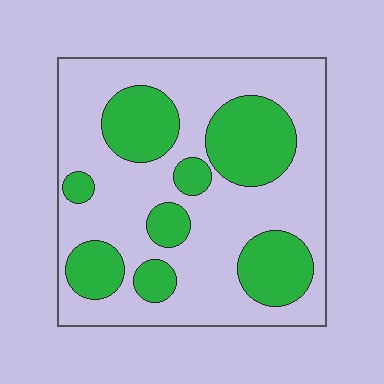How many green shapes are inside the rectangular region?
8.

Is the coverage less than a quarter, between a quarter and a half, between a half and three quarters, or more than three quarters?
Between a quarter and a half.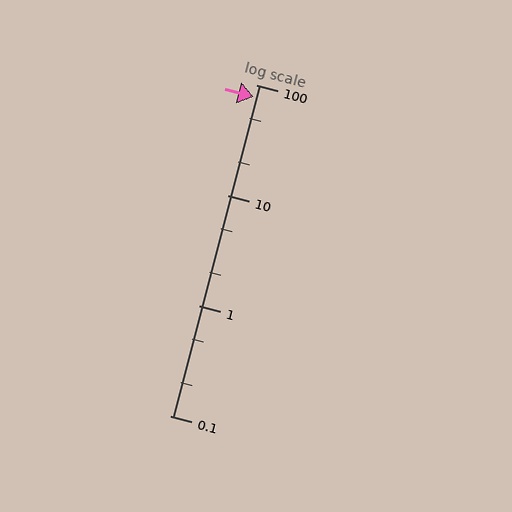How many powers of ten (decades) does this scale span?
The scale spans 3 decades, from 0.1 to 100.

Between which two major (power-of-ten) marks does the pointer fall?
The pointer is between 10 and 100.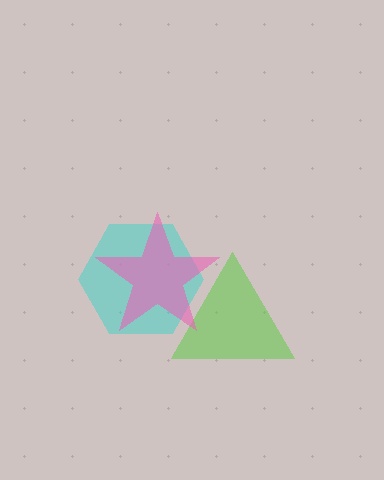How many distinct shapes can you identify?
There are 3 distinct shapes: a lime triangle, a cyan hexagon, a pink star.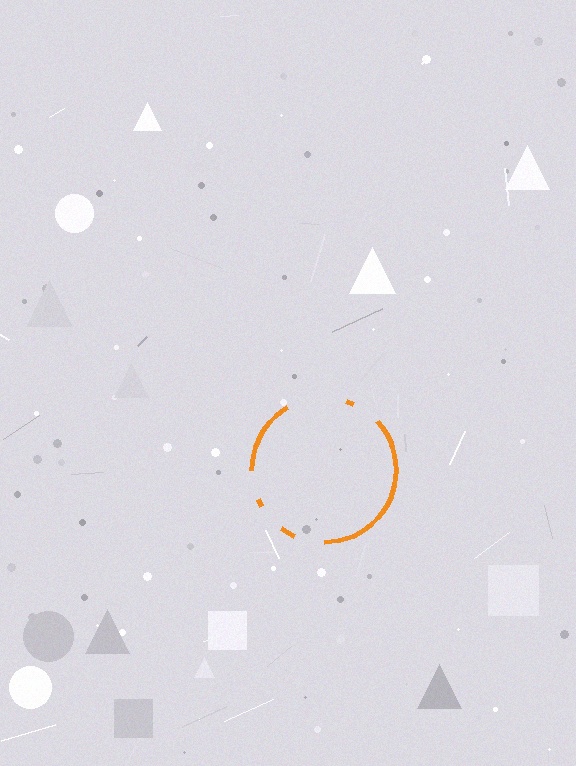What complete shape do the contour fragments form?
The contour fragments form a circle.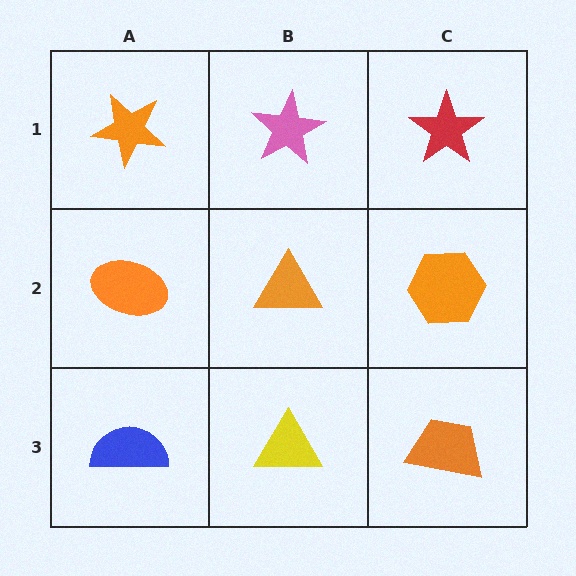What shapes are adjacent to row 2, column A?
An orange star (row 1, column A), a blue semicircle (row 3, column A), an orange triangle (row 2, column B).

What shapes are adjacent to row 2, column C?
A red star (row 1, column C), an orange trapezoid (row 3, column C), an orange triangle (row 2, column B).